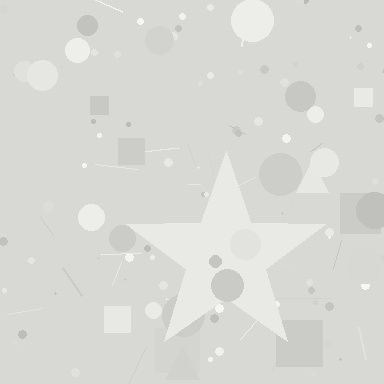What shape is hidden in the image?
A star is hidden in the image.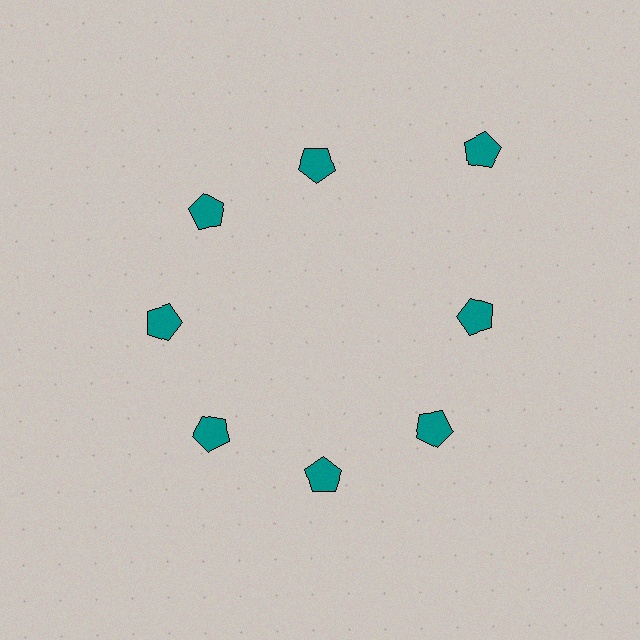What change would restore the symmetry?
The symmetry would be restored by moving it inward, back onto the ring so that all 8 pentagons sit at equal angles and equal distance from the center.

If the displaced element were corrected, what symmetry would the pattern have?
It would have 8-fold rotational symmetry — the pattern would map onto itself every 45 degrees.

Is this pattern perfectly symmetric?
No. The 8 teal pentagons are arranged in a ring, but one element near the 2 o'clock position is pushed outward from the center, breaking the 8-fold rotational symmetry.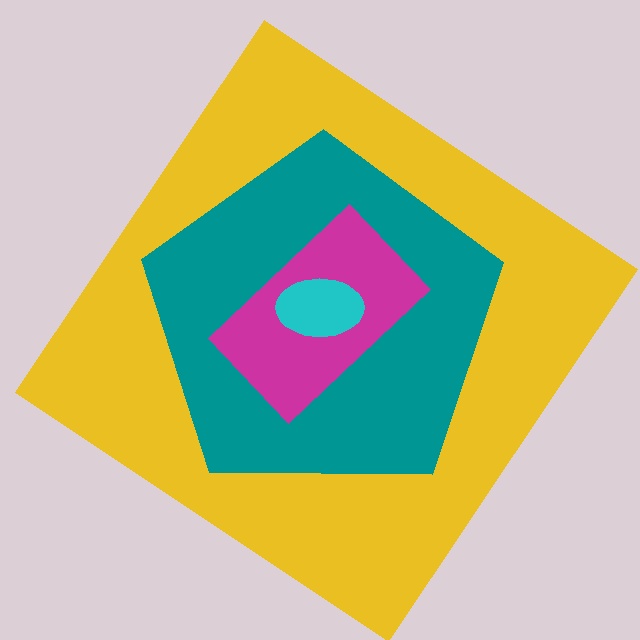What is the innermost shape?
The cyan ellipse.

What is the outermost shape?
The yellow diamond.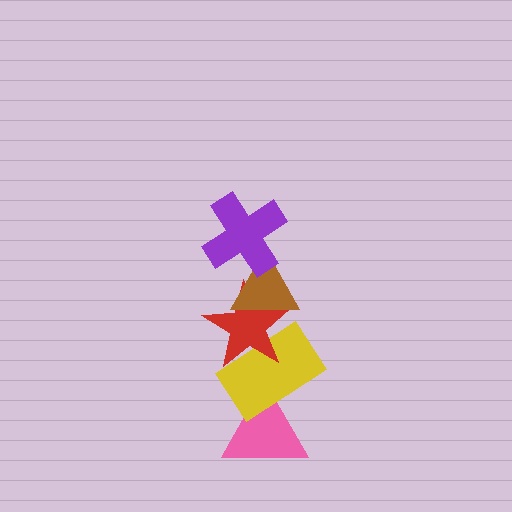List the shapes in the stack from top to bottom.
From top to bottom: the purple cross, the brown triangle, the red star, the yellow rectangle, the pink triangle.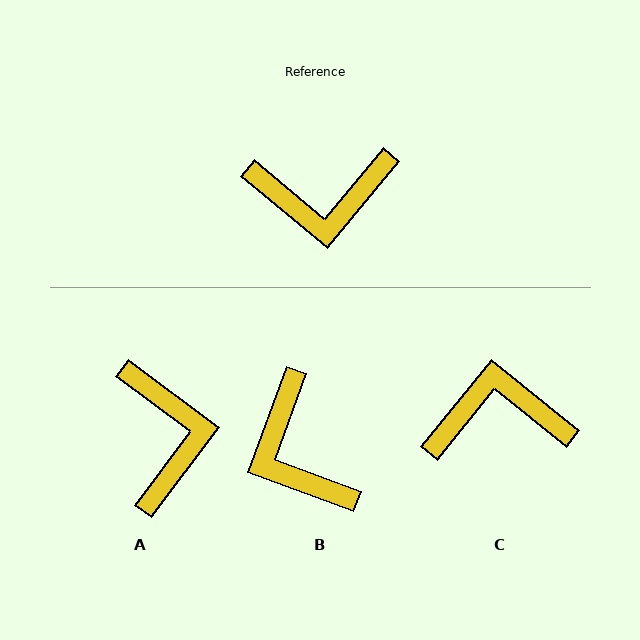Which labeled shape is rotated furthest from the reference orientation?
C, about 179 degrees away.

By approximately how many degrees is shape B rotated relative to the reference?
Approximately 70 degrees clockwise.